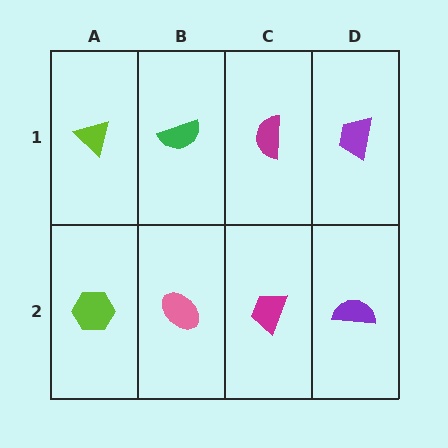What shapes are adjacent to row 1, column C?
A magenta trapezoid (row 2, column C), a green semicircle (row 1, column B), a purple trapezoid (row 1, column D).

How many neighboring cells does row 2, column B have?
3.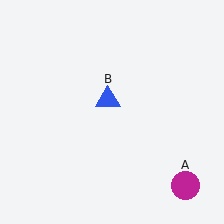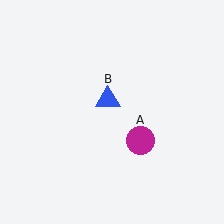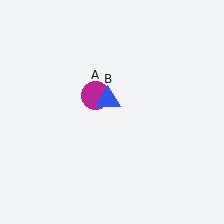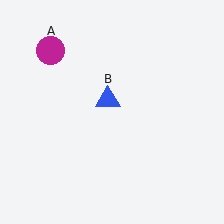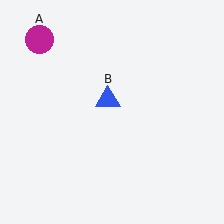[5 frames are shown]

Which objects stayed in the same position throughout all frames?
Blue triangle (object B) remained stationary.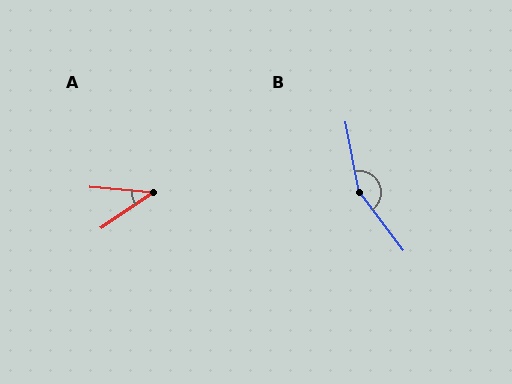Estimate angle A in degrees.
Approximately 39 degrees.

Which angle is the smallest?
A, at approximately 39 degrees.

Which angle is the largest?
B, at approximately 153 degrees.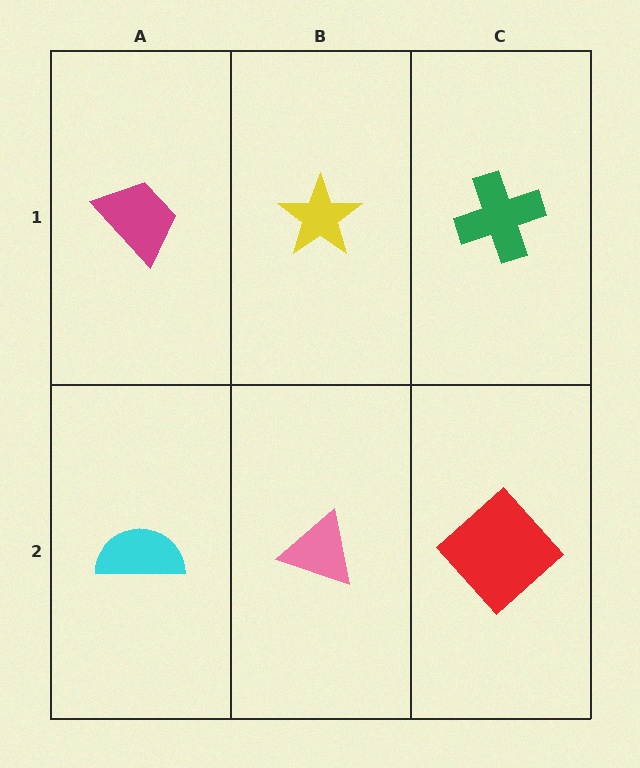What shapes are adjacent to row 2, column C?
A green cross (row 1, column C), a pink triangle (row 2, column B).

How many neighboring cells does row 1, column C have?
2.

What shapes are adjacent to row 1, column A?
A cyan semicircle (row 2, column A), a yellow star (row 1, column B).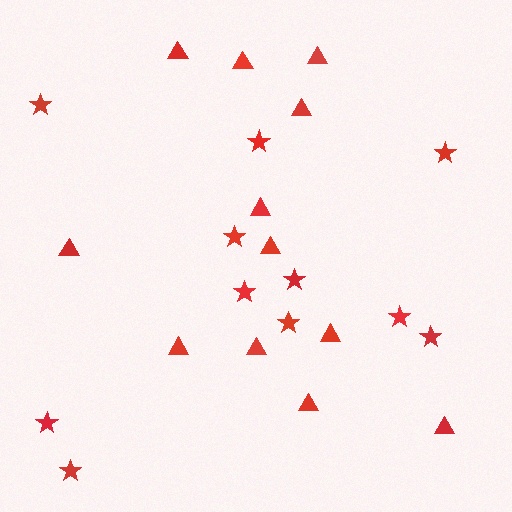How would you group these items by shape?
There are 2 groups: one group of triangles (12) and one group of stars (11).